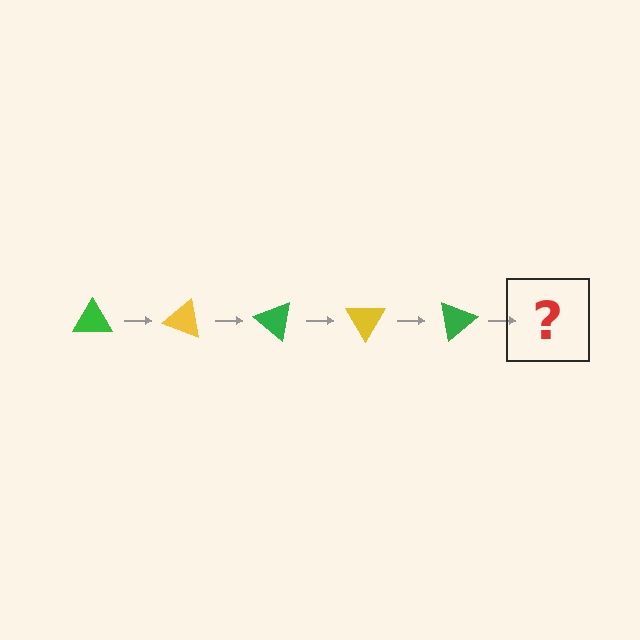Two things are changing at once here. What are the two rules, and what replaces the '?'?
The two rules are that it rotates 20 degrees each step and the color cycles through green and yellow. The '?' should be a yellow triangle, rotated 100 degrees from the start.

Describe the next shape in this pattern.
It should be a yellow triangle, rotated 100 degrees from the start.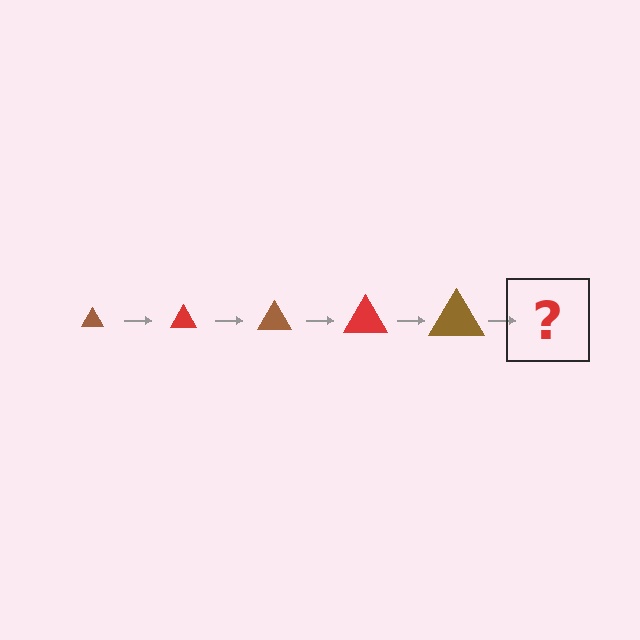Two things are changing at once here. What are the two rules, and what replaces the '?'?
The two rules are that the triangle grows larger each step and the color cycles through brown and red. The '?' should be a red triangle, larger than the previous one.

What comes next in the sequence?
The next element should be a red triangle, larger than the previous one.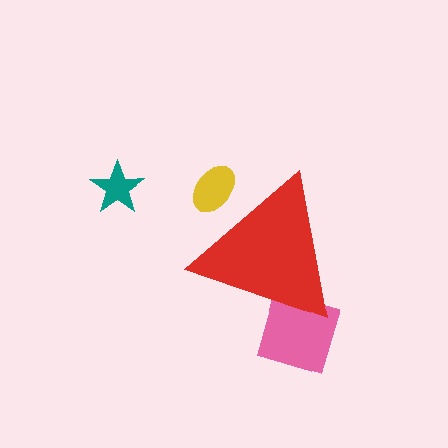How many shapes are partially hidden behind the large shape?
2 shapes are partially hidden.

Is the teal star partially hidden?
No, the teal star is fully visible.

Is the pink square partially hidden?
Yes, the pink square is partially hidden behind the red triangle.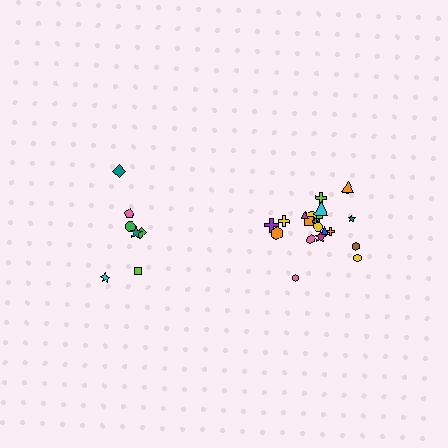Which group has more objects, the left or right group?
The right group.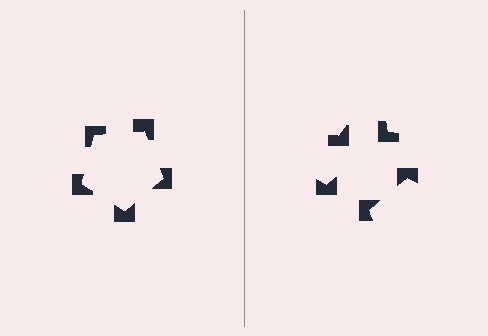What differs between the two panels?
The notched squares are positioned identically on both sides; only the wedge orientations differ. On the left they align to a pentagon; on the right they are misaligned.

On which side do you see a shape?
An illusory pentagon appears on the left side. On the right side the wedge cuts are rotated, so no coherent shape forms.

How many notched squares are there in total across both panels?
10 — 5 on each side.